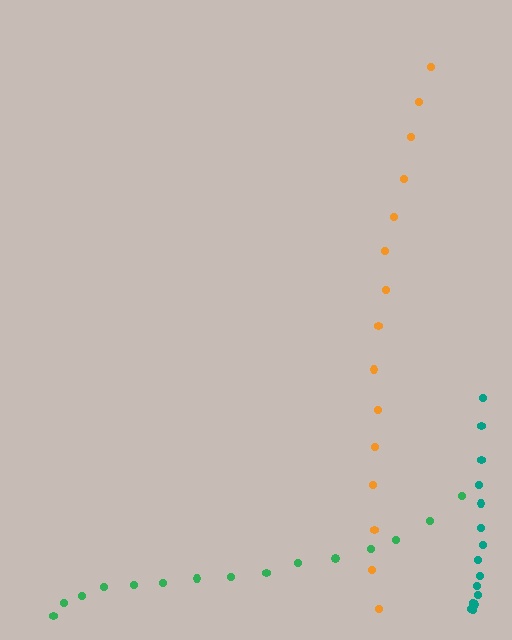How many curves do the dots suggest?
There are 3 distinct paths.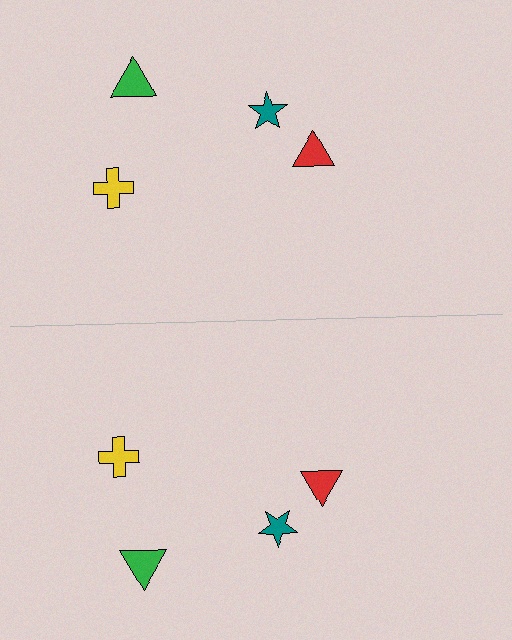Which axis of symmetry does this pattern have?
The pattern has a horizontal axis of symmetry running through the center of the image.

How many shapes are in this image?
There are 8 shapes in this image.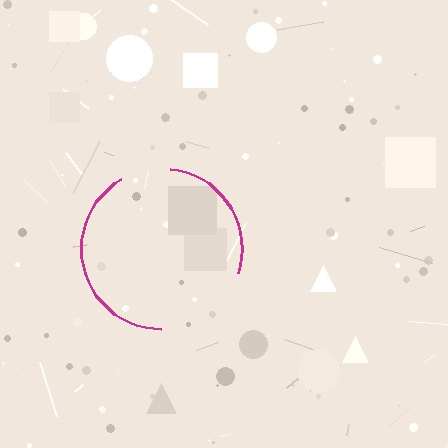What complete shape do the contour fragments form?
The contour fragments form a circle.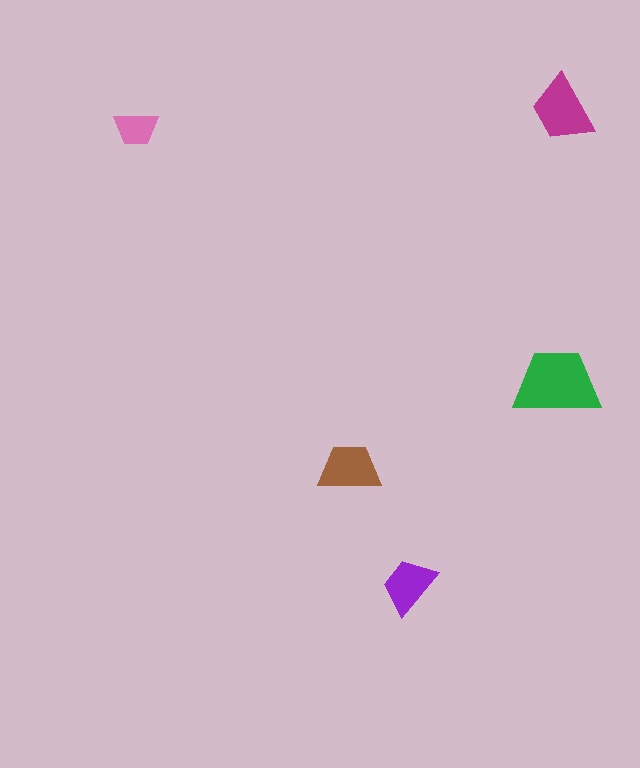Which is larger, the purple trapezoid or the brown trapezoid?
The brown one.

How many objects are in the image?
There are 5 objects in the image.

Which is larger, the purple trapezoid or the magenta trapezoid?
The magenta one.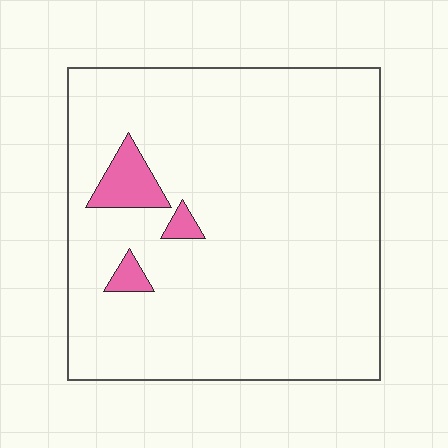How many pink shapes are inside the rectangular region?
3.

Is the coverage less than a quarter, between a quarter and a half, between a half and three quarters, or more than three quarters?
Less than a quarter.